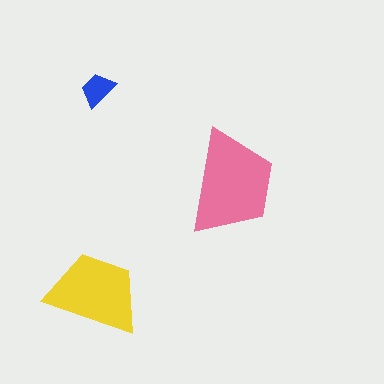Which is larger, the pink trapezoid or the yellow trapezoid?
The pink one.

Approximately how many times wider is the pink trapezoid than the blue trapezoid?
About 3 times wider.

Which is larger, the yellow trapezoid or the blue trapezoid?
The yellow one.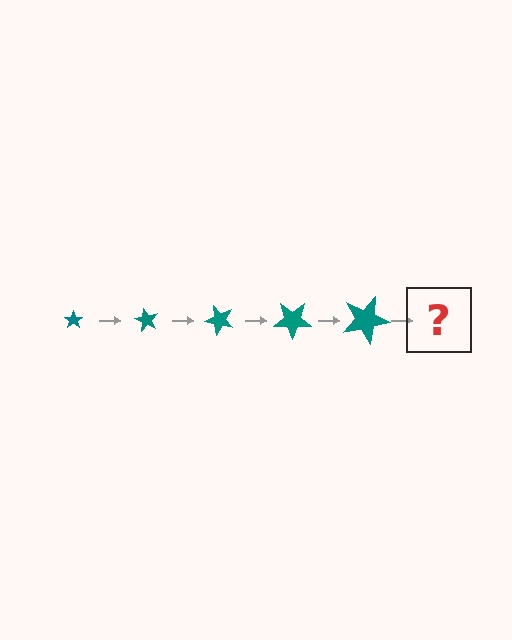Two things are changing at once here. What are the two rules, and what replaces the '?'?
The two rules are that the star grows larger each step and it rotates 60 degrees each step. The '?' should be a star, larger than the previous one and rotated 300 degrees from the start.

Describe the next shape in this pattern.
It should be a star, larger than the previous one and rotated 300 degrees from the start.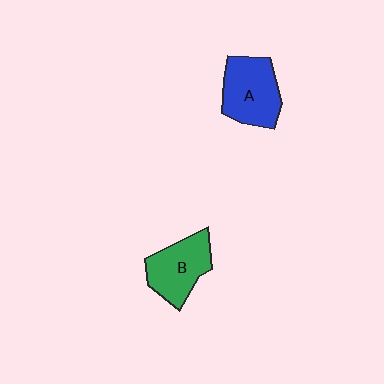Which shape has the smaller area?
Shape B (green).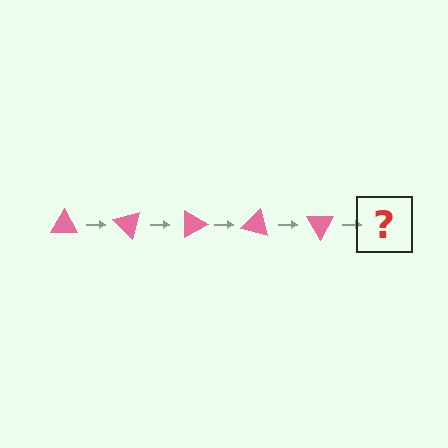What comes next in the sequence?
The next element should be a pink triangle rotated 225 degrees.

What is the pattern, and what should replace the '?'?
The pattern is that the triangle rotates 45 degrees each step. The '?' should be a pink triangle rotated 225 degrees.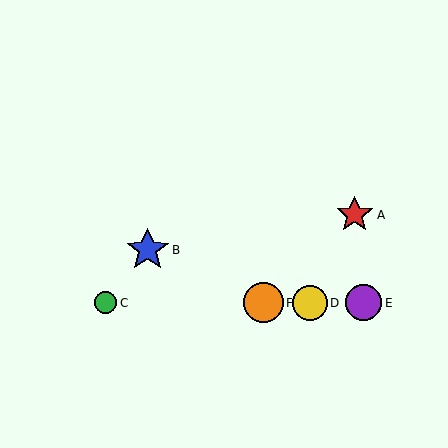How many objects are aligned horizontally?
4 objects (C, D, E, F) are aligned horizontally.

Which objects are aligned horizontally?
Objects C, D, E, F are aligned horizontally.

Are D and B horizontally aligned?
No, D is at y≈303 and B is at y≈250.